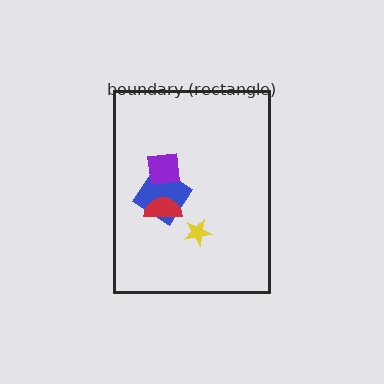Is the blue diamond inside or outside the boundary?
Inside.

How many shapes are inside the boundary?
5 inside, 0 outside.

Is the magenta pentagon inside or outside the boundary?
Inside.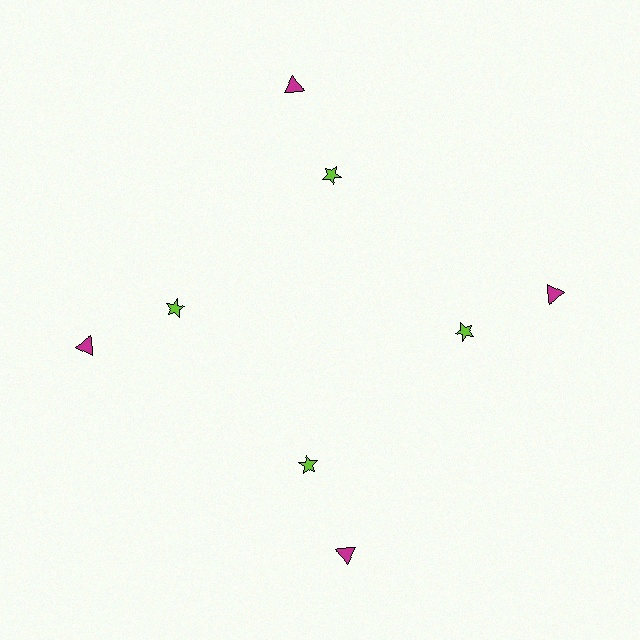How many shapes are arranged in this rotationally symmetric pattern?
There are 8 shapes, arranged in 4 groups of 2.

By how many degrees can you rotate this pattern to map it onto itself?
The pattern maps onto itself every 90 degrees of rotation.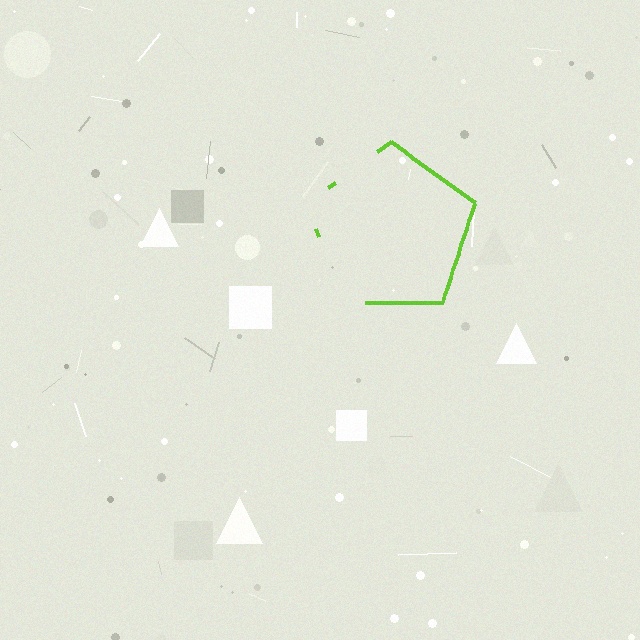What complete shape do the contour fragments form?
The contour fragments form a pentagon.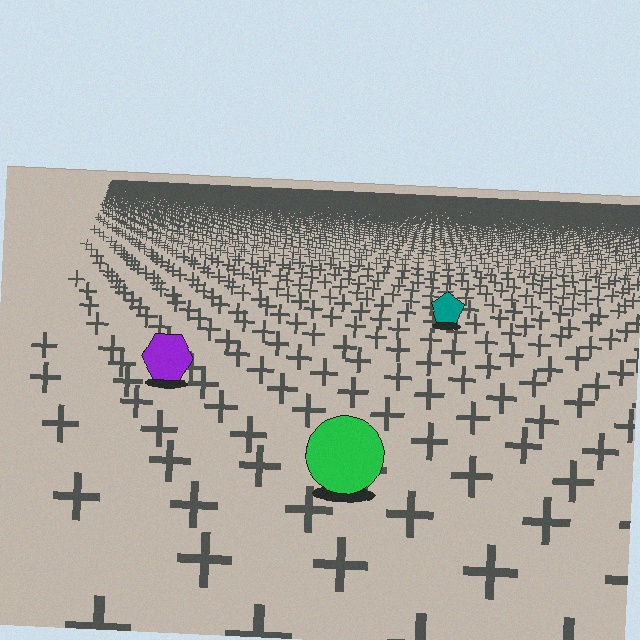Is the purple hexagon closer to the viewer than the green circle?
No. The green circle is closer — you can tell from the texture gradient: the ground texture is coarser near it.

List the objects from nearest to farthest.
From nearest to farthest: the green circle, the purple hexagon, the teal pentagon.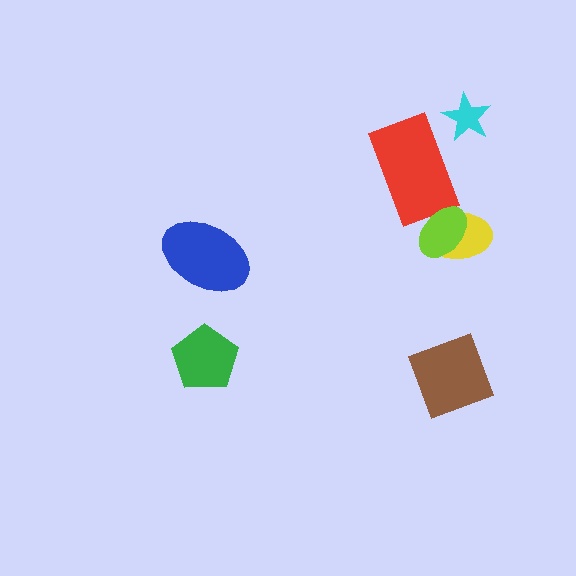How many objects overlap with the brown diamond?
0 objects overlap with the brown diamond.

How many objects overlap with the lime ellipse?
2 objects overlap with the lime ellipse.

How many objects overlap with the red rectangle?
1 object overlaps with the red rectangle.